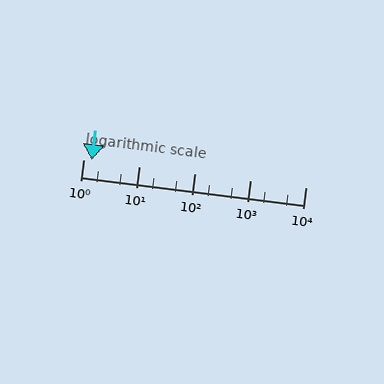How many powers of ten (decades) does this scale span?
The scale spans 4 decades, from 1 to 10000.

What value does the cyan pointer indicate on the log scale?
The pointer indicates approximately 1.4.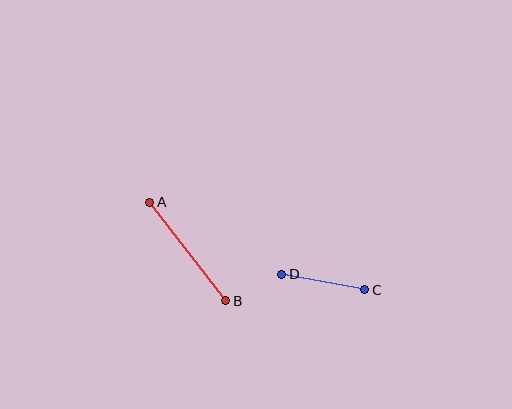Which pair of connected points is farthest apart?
Points A and B are farthest apart.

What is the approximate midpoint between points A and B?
The midpoint is at approximately (188, 251) pixels.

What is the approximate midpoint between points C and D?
The midpoint is at approximately (323, 282) pixels.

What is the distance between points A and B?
The distance is approximately 125 pixels.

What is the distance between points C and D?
The distance is approximately 84 pixels.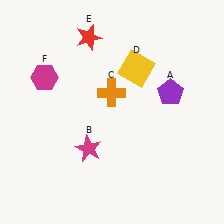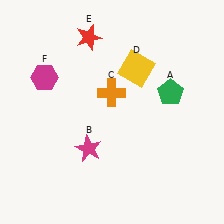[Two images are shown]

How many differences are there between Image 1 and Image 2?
There is 1 difference between the two images.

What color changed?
The pentagon (A) changed from purple in Image 1 to green in Image 2.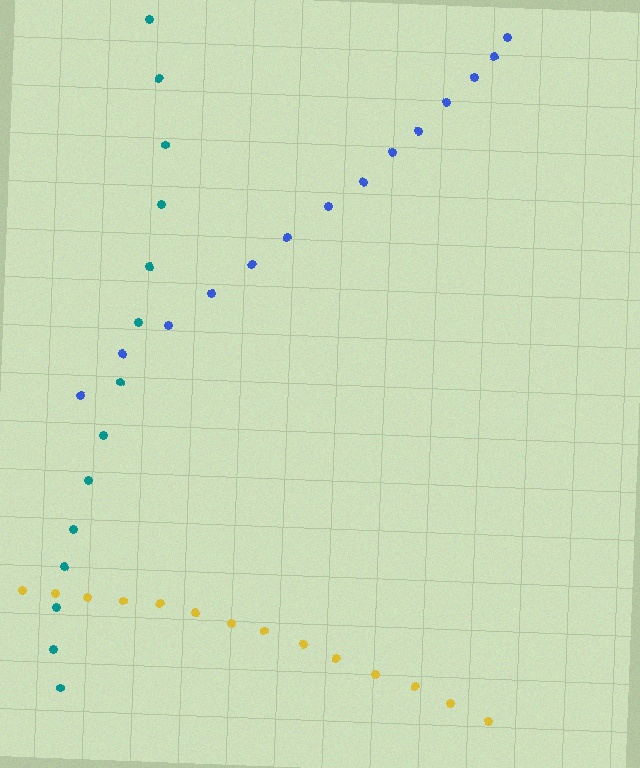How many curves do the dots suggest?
There are 3 distinct paths.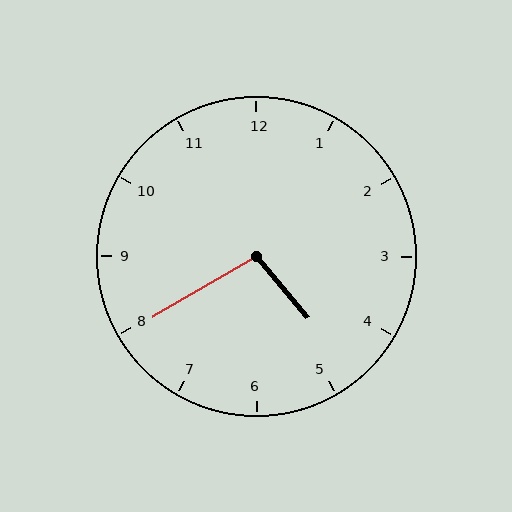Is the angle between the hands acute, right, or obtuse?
It is obtuse.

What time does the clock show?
4:40.